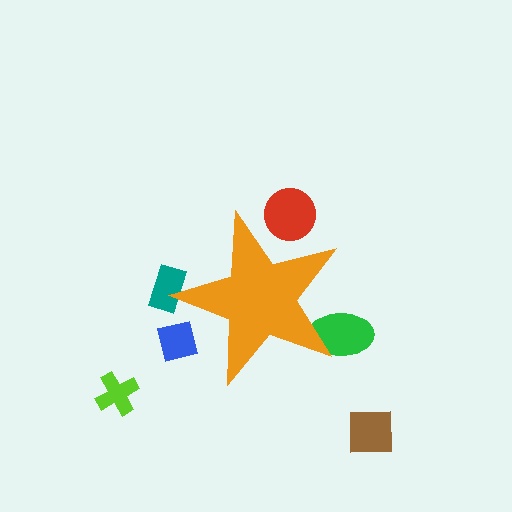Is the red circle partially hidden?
Yes, the red circle is partially hidden behind the orange star.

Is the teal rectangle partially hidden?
Yes, the teal rectangle is partially hidden behind the orange star.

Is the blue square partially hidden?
Yes, the blue square is partially hidden behind the orange star.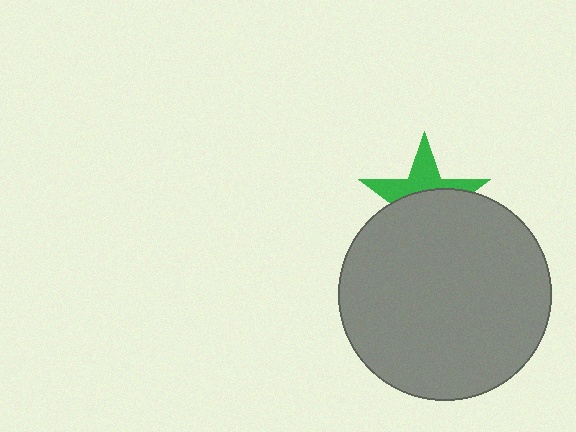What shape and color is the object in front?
The object in front is a gray circle.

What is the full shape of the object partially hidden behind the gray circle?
The partially hidden object is a green star.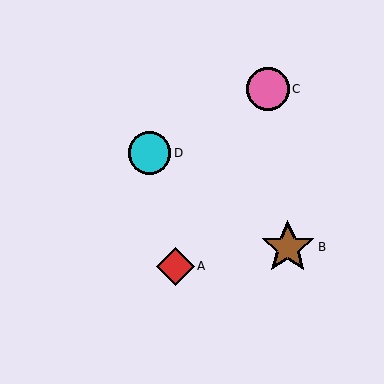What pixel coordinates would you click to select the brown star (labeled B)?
Click at (288, 247) to select the brown star B.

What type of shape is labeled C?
Shape C is a pink circle.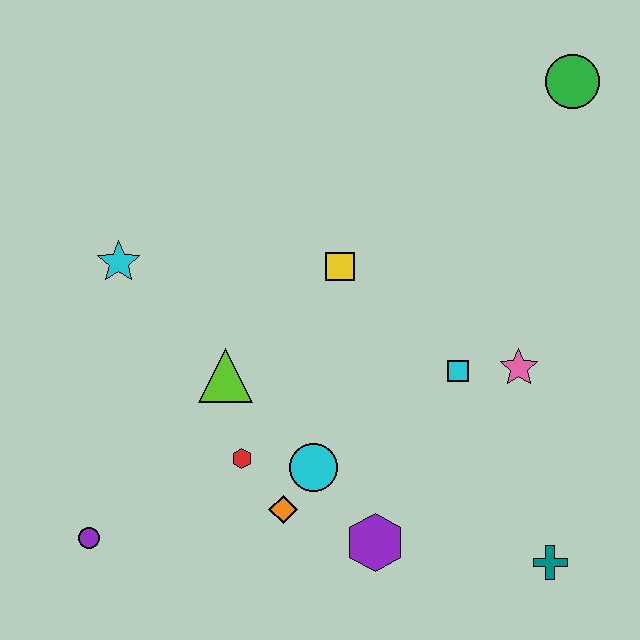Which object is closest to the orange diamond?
The cyan circle is closest to the orange diamond.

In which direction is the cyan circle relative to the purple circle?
The cyan circle is to the right of the purple circle.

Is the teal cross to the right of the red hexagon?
Yes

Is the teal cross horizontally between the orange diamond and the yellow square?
No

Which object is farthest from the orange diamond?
The green circle is farthest from the orange diamond.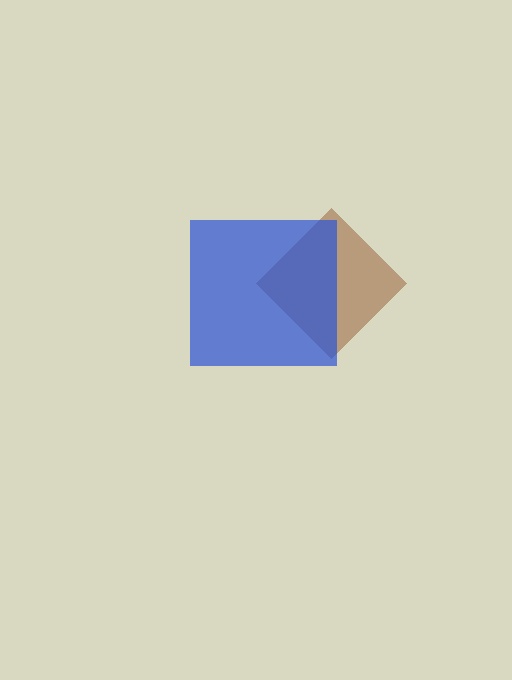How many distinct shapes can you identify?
There are 2 distinct shapes: a brown diamond, a blue square.